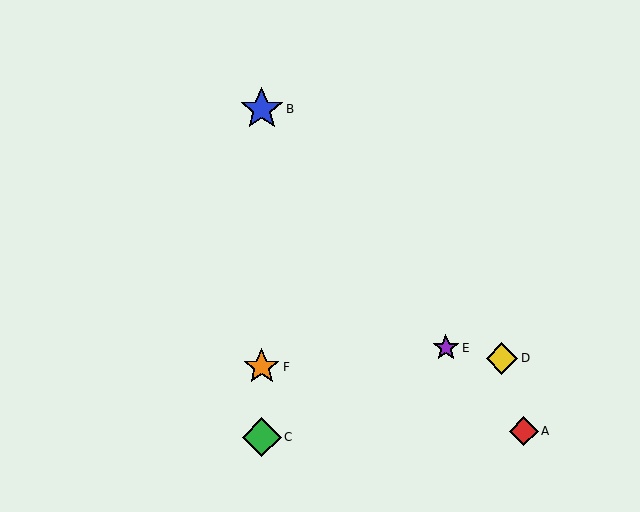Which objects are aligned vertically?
Objects B, C, F are aligned vertically.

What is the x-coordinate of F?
Object F is at x≈262.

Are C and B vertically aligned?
Yes, both are at x≈262.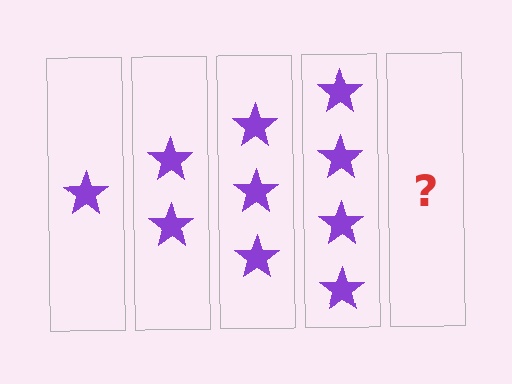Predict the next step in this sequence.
The next step is 5 stars.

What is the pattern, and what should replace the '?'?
The pattern is that each step adds one more star. The '?' should be 5 stars.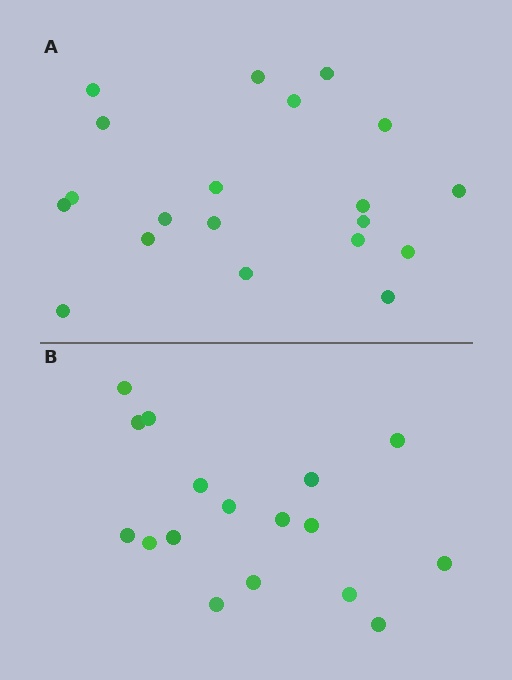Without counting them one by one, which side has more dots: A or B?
Region A (the top region) has more dots.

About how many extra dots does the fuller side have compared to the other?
Region A has just a few more — roughly 2 or 3 more dots than region B.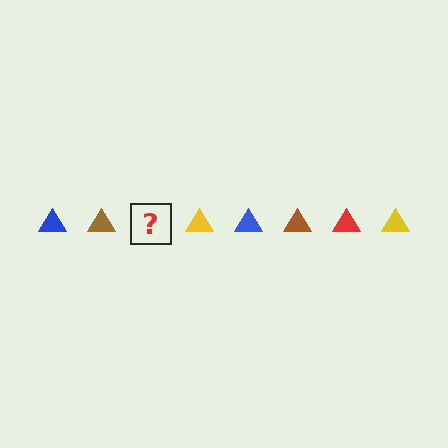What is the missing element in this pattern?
The missing element is a red triangle.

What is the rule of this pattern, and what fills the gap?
The rule is that the pattern cycles through blue, brown, red, yellow triangles. The gap should be filled with a red triangle.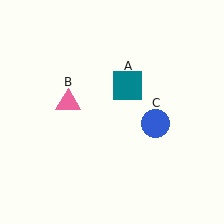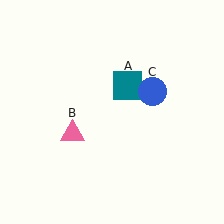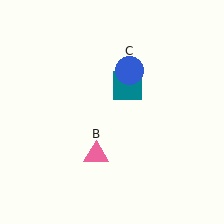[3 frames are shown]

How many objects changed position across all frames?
2 objects changed position: pink triangle (object B), blue circle (object C).